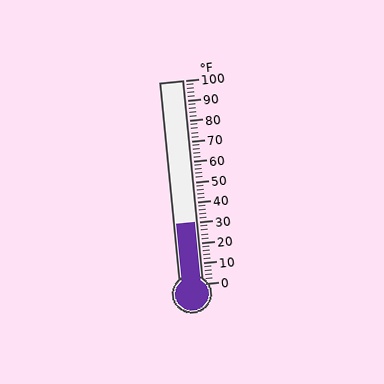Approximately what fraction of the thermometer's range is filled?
The thermometer is filled to approximately 30% of its range.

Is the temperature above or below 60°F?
The temperature is below 60°F.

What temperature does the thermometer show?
The thermometer shows approximately 30°F.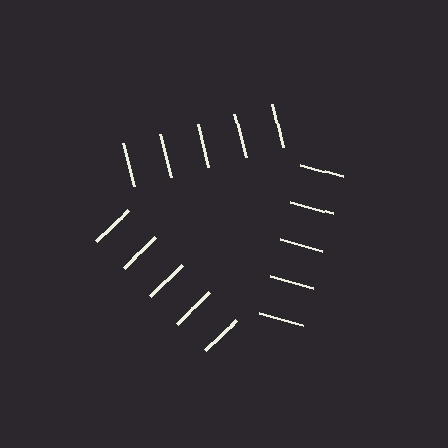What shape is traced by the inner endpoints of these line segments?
An illusory triangle — the line segments terminate on its edges but no continuous stroke is drawn.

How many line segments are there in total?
15 — 5 along each of the 3 edges.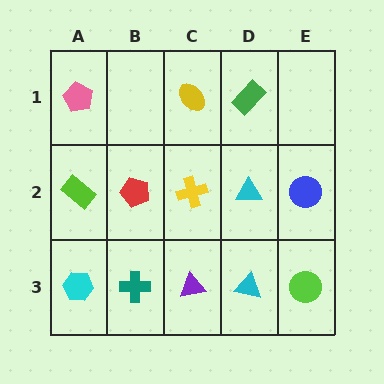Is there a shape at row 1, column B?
No, that cell is empty.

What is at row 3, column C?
A purple triangle.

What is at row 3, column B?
A teal cross.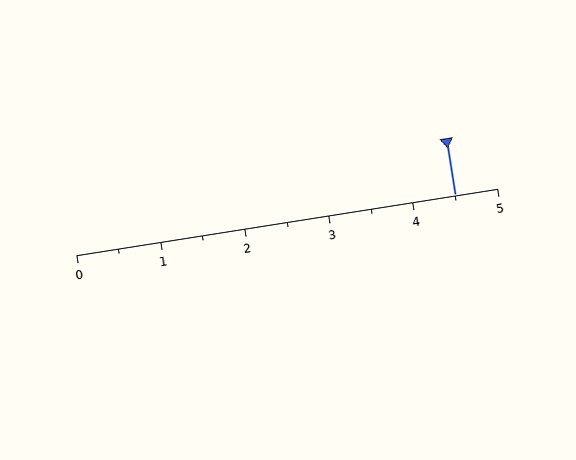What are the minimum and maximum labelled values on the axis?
The axis runs from 0 to 5.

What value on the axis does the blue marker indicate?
The marker indicates approximately 4.5.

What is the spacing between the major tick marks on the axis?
The major ticks are spaced 1 apart.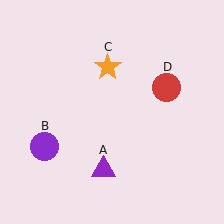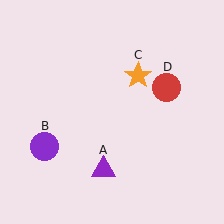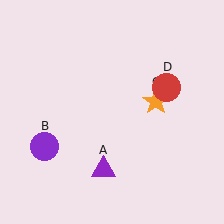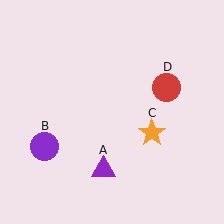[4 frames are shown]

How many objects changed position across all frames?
1 object changed position: orange star (object C).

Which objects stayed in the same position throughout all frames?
Purple triangle (object A) and purple circle (object B) and red circle (object D) remained stationary.